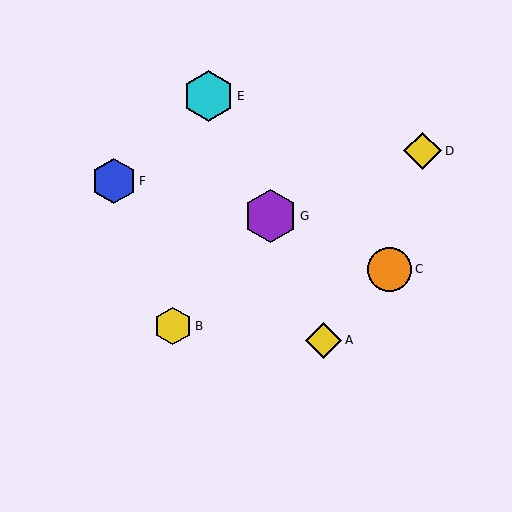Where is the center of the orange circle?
The center of the orange circle is at (390, 269).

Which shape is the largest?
The purple hexagon (labeled G) is the largest.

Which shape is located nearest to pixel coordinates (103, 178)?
The blue hexagon (labeled F) at (114, 181) is nearest to that location.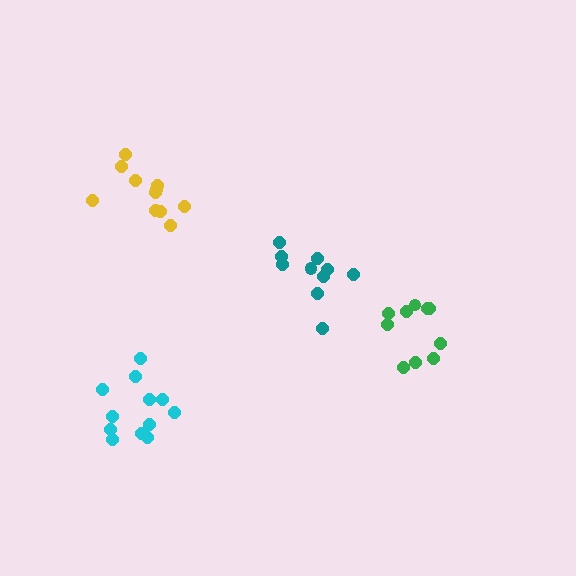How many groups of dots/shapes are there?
There are 4 groups.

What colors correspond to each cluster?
The clusters are colored: yellow, teal, cyan, green.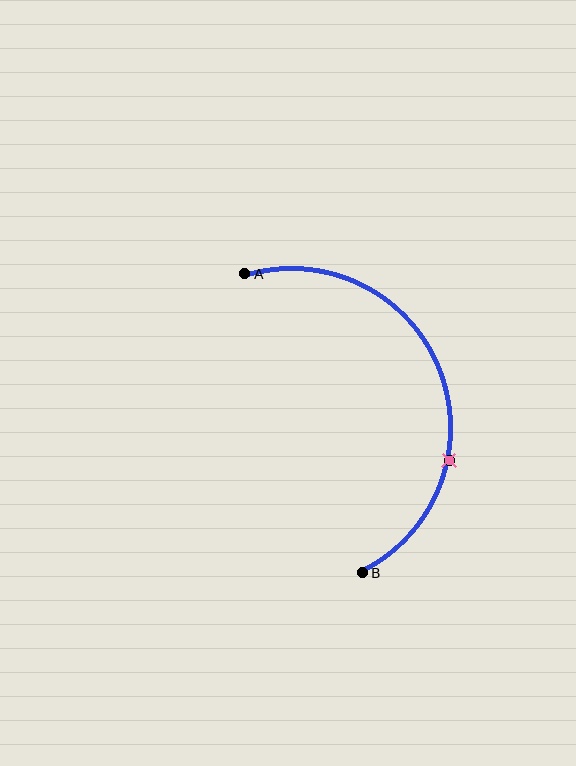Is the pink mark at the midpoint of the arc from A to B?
No. The pink mark lies on the arc but is closer to endpoint B. The arc midpoint would be at the point on the curve equidistant along the arc from both A and B.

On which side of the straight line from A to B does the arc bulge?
The arc bulges to the right of the straight line connecting A and B.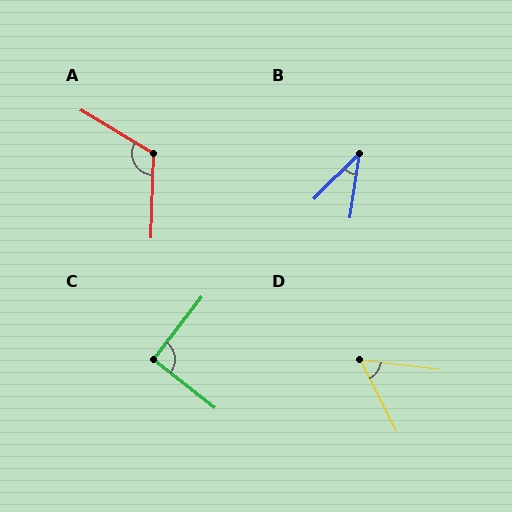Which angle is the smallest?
B, at approximately 37 degrees.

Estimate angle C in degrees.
Approximately 90 degrees.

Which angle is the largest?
A, at approximately 119 degrees.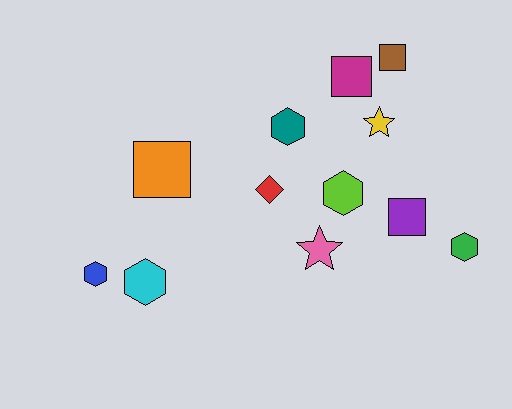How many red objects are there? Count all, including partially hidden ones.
There is 1 red object.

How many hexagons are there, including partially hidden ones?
There are 5 hexagons.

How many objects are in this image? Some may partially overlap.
There are 12 objects.